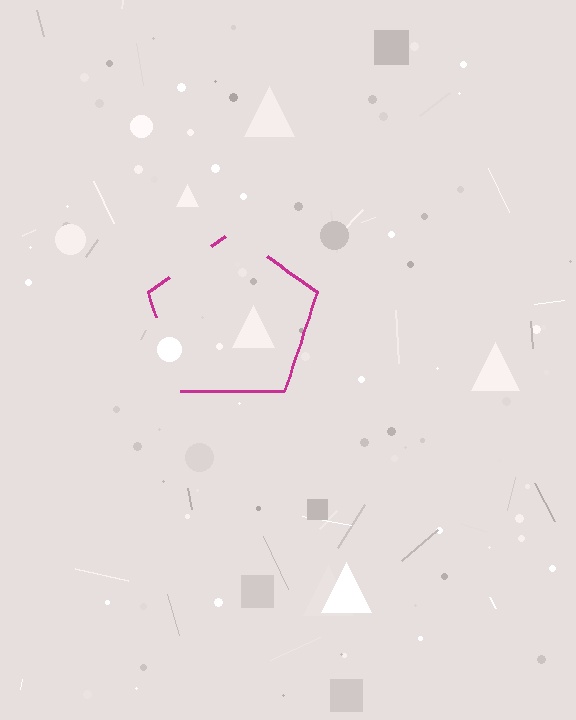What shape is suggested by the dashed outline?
The dashed outline suggests a pentagon.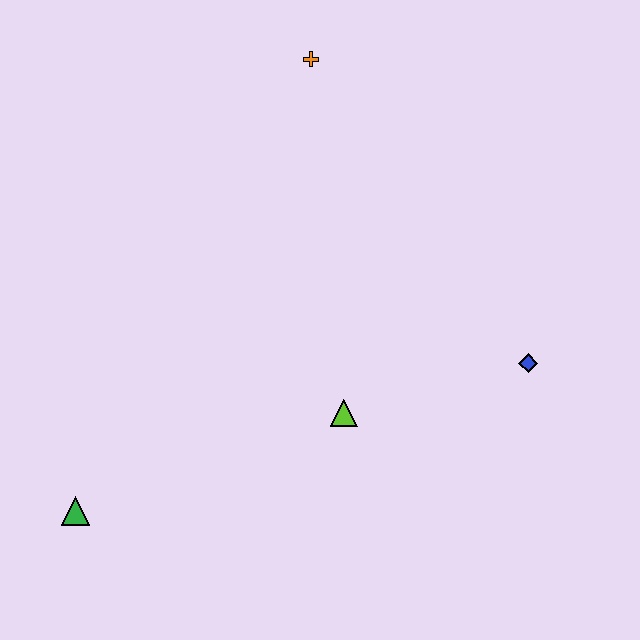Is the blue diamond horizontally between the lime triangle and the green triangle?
No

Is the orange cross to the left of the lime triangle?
Yes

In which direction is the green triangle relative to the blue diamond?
The green triangle is to the left of the blue diamond.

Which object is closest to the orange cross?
The lime triangle is closest to the orange cross.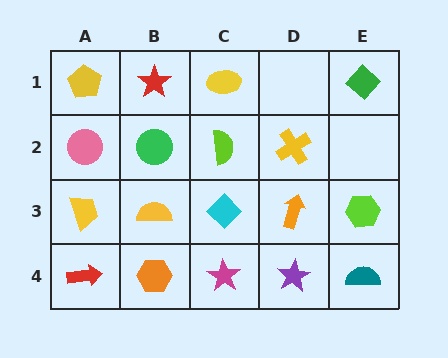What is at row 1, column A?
A yellow pentagon.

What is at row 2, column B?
A green circle.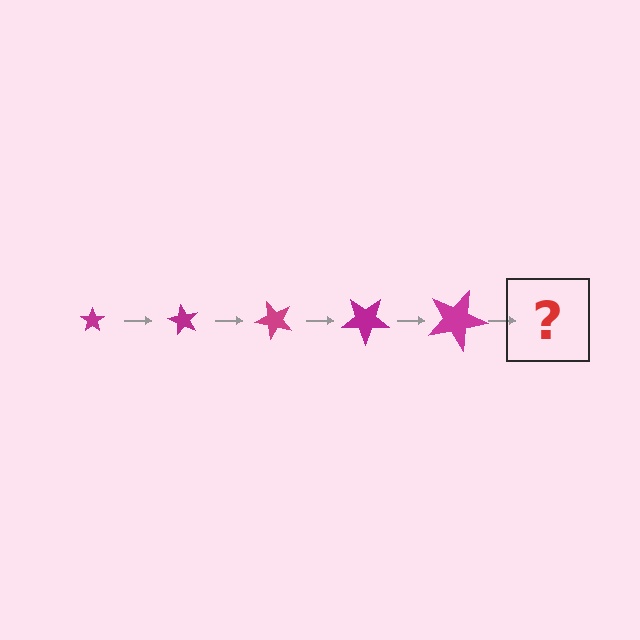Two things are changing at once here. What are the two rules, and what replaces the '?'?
The two rules are that the star grows larger each step and it rotates 60 degrees each step. The '?' should be a star, larger than the previous one and rotated 300 degrees from the start.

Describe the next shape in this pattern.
It should be a star, larger than the previous one and rotated 300 degrees from the start.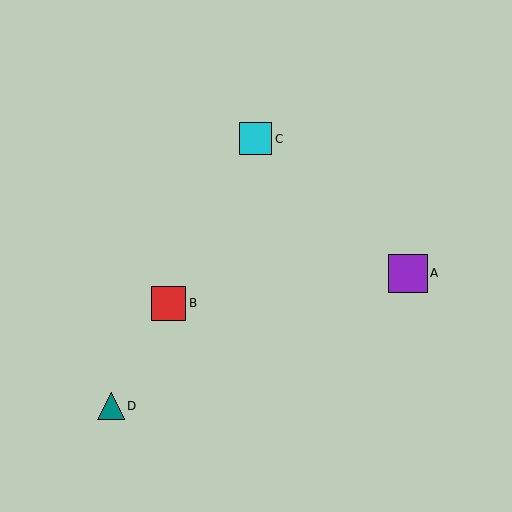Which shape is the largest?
The purple square (labeled A) is the largest.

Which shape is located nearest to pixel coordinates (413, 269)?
The purple square (labeled A) at (408, 273) is nearest to that location.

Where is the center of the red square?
The center of the red square is at (169, 303).